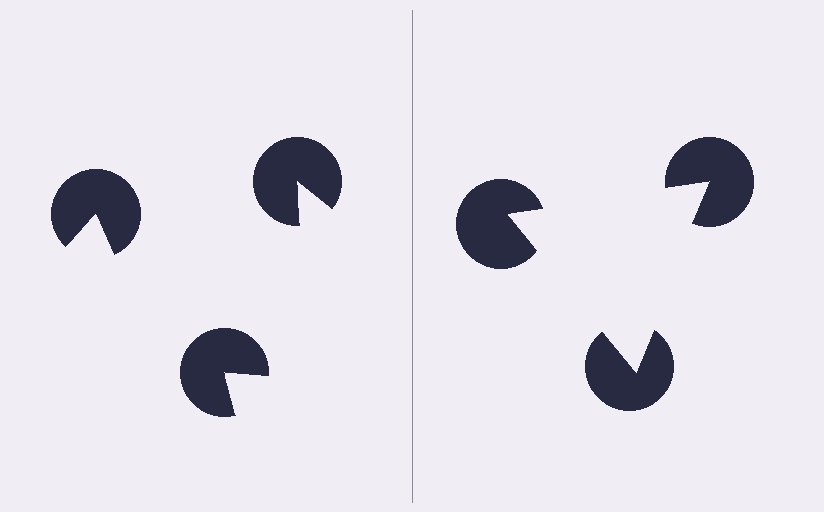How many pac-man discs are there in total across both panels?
6 — 3 on each side.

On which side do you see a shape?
An illusory triangle appears on the right side. On the left side the wedge cuts are rotated, so no coherent shape forms.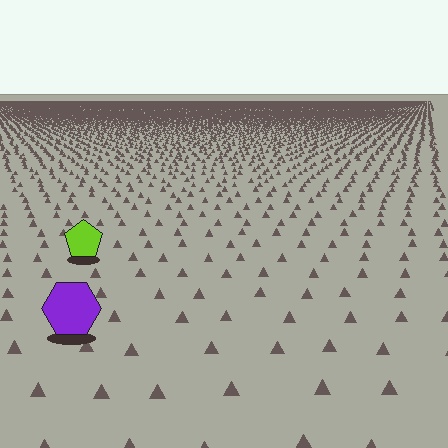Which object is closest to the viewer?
The purple hexagon is closest. The texture marks near it are larger and more spread out.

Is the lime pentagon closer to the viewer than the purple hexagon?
No. The purple hexagon is closer — you can tell from the texture gradient: the ground texture is coarser near it.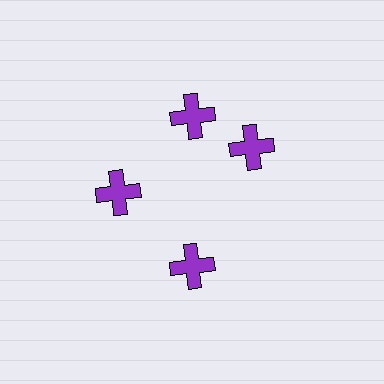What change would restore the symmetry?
The symmetry would be restored by rotating it back into even spacing with its neighbors so that all 4 crosses sit at equal angles and equal distance from the center.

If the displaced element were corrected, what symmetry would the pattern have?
It would have 4-fold rotational symmetry — the pattern would map onto itself every 90 degrees.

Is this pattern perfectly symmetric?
No. The 4 purple crosses are arranged in a ring, but one element near the 3 o'clock position is rotated out of alignment along the ring, breaking the 4-fold rotational symmetry.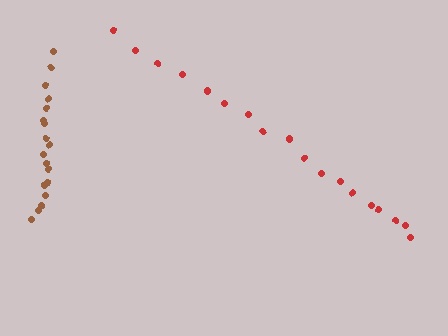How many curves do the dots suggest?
There are 2 distinct paths.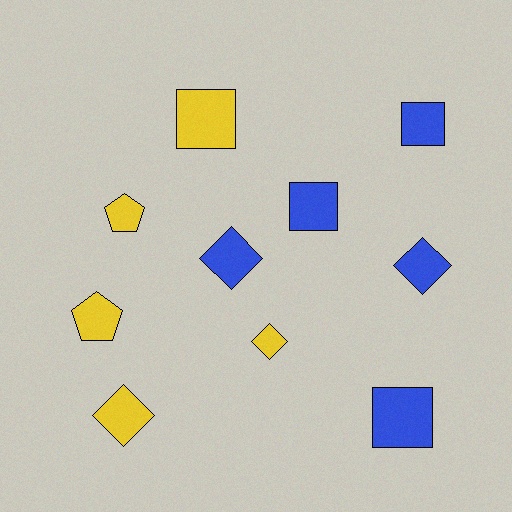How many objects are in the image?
There are 10 objects.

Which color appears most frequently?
Yellow, with 5 objects.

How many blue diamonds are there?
There are 2 blue diamonds.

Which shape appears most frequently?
Diamond, with 4 objects.